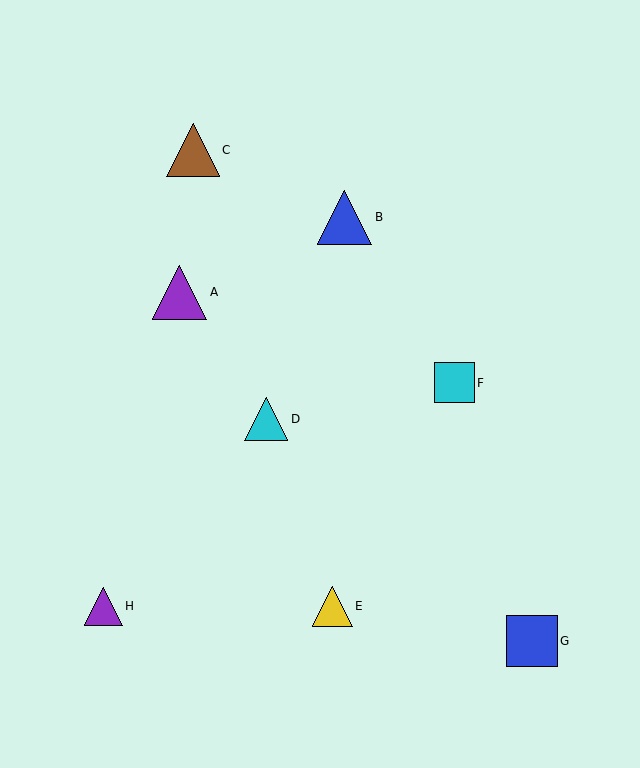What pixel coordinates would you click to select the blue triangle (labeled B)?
Click at (344, 217) to select the blue triangle B.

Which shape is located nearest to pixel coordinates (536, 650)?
The blue square (labeled G) at (532, 641) is nearest to that location.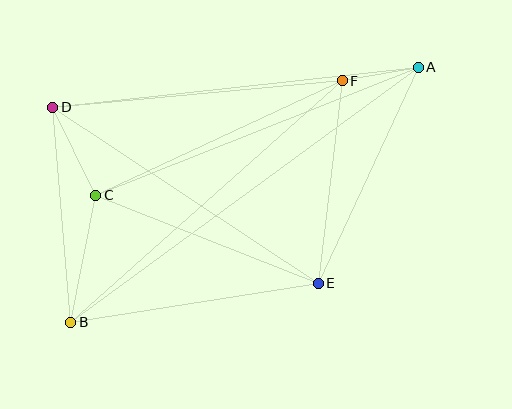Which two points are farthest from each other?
Points A and B are farthest from each other.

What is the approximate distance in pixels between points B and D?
The distance between B and D is approximately 216 pixels.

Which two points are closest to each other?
Points A and F are closest to each other.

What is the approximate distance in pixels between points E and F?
The distance between E and F is approximately 204 pixels.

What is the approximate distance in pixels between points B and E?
The distance between B and E is approximately 251 pixels.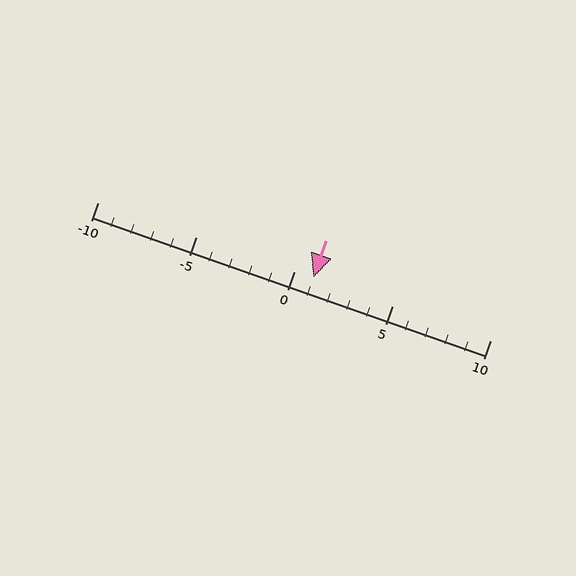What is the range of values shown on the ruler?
The ruler shows values from -10 to 10.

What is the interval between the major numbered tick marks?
The major tick marks are spaced 5 units apart.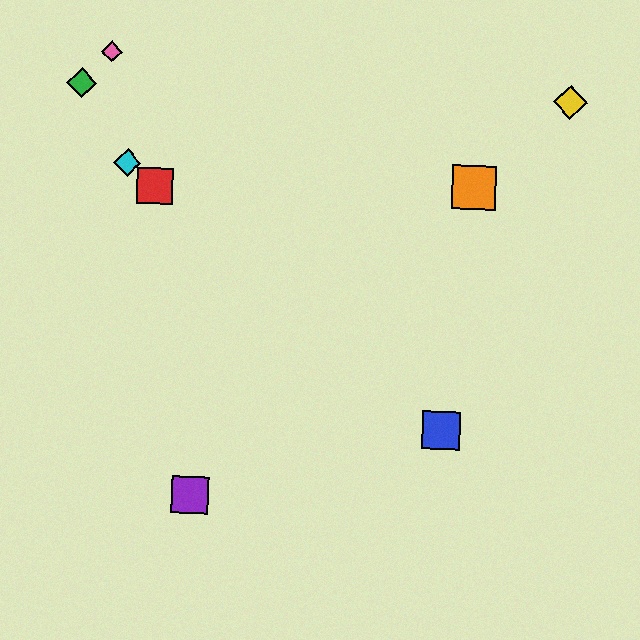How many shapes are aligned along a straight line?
3 shapes (the red square, the blue square, the cyan diamond) are aligned along a straight line.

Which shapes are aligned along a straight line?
The red square, the blue square, the cyan diamond are aligned along a straight line.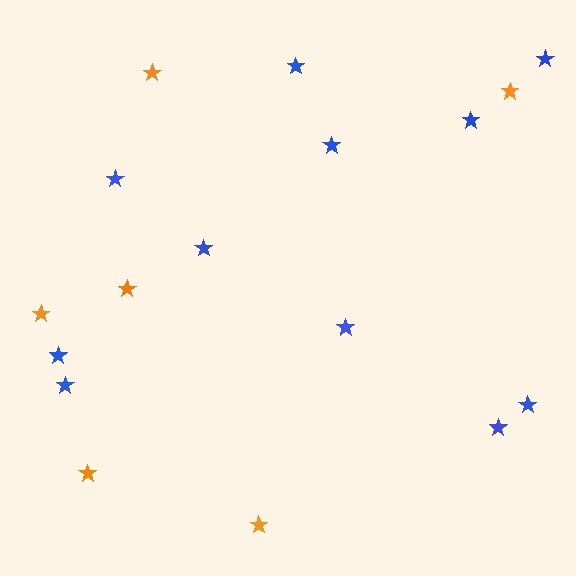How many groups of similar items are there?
There are 2 groups: one group of orange stars (6) and one group of blue stars (11).